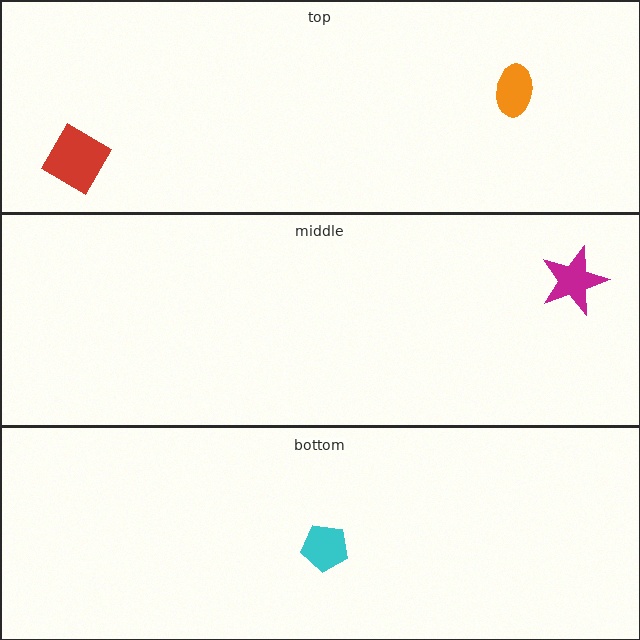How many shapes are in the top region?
2.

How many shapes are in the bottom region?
1.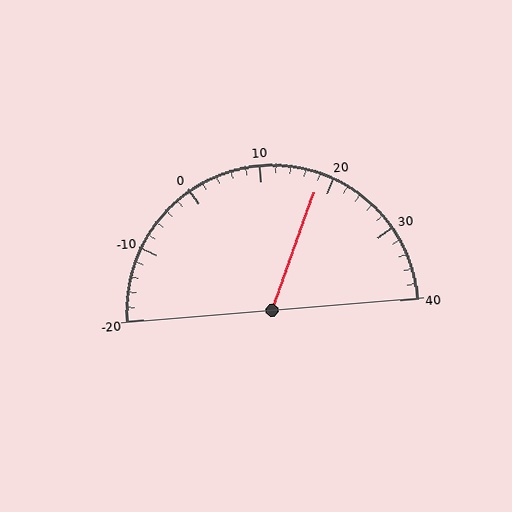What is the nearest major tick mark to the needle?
The nearest major tick mark is 20.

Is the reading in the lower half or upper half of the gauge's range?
The reading is in the upper half of the range (-20 to 40).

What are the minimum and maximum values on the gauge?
The gauge ranges from -20 to 40.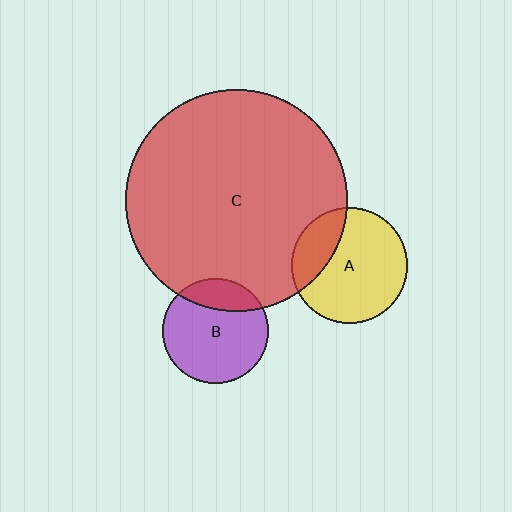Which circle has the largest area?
Circle C (red).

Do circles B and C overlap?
Yes.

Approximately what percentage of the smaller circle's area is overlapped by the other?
Approximately 20%.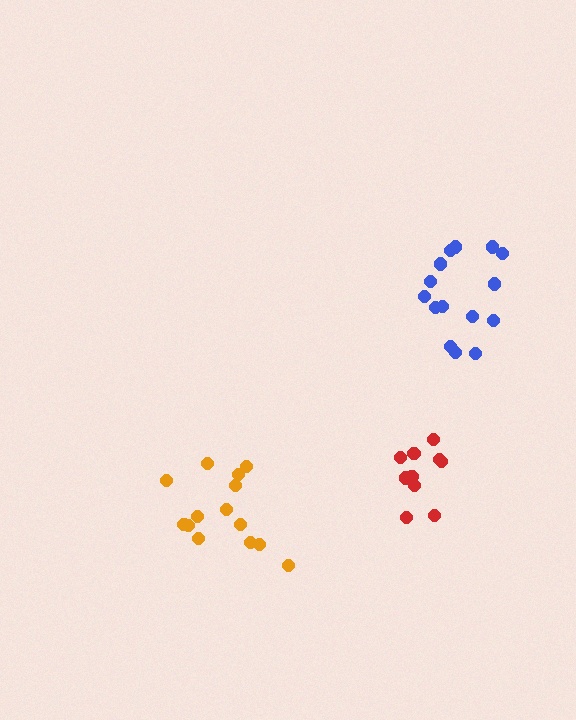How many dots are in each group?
Group 1: 15 dots, Group 2: 14 dots, Group 3: 10 dots (39 total).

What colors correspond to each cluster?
The clusters are colored: blue, orange, red.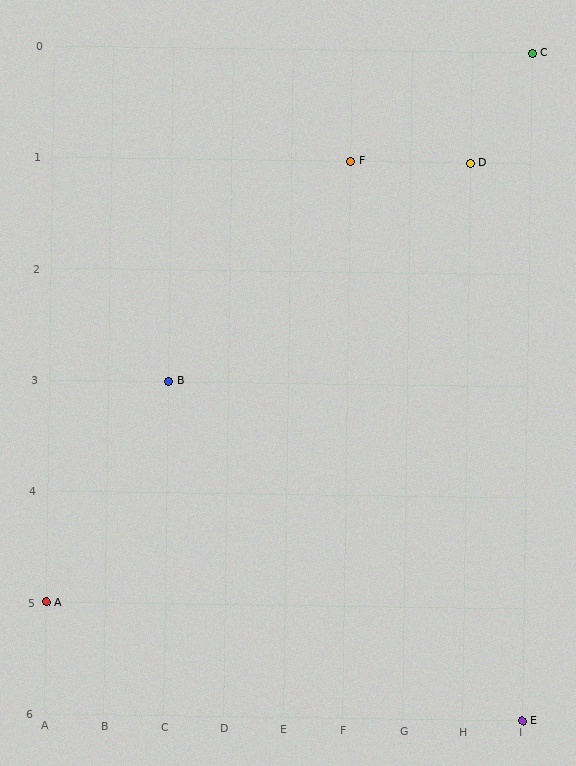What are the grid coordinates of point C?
Point C is at grid coordinates (I, 0).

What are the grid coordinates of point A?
Point A is at grid coordinates (A, 5).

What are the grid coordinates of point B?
Point B is at grid coordinates (C, 3).